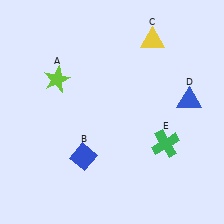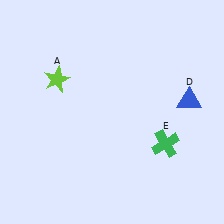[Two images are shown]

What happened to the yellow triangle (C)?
The yellow triangle (C) was removed in Image 2. It was in the top-right area of Image 1.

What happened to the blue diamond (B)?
The blue diamond (B) was removed in Image 2. It was in the bottom-left area of Image 1.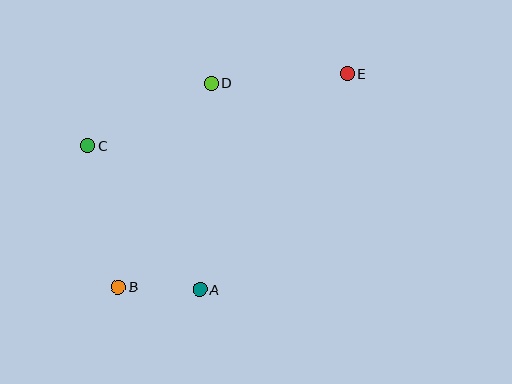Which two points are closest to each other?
Points A and B are closest to each other.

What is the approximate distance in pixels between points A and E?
The distance between A and E is approximately 261 pixels.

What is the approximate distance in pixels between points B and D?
The distance between B and D is approximately 224 pixels.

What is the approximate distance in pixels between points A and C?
The distance between A and C is approximately 182 pixels.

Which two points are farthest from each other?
Points B and E are farthest from each other.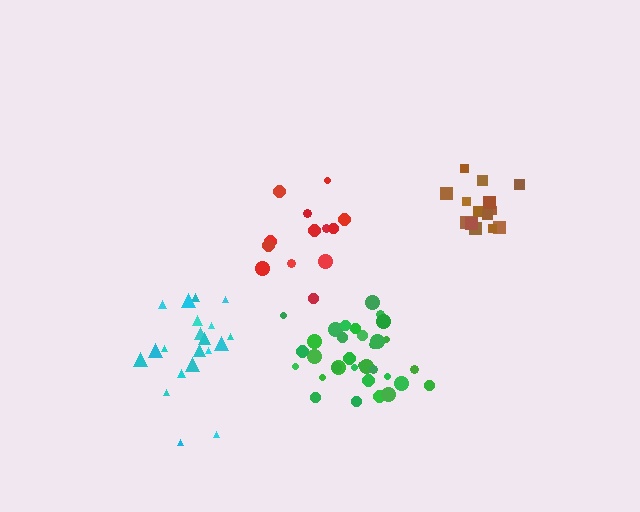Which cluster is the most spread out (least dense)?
Cyan.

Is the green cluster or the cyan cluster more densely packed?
Green.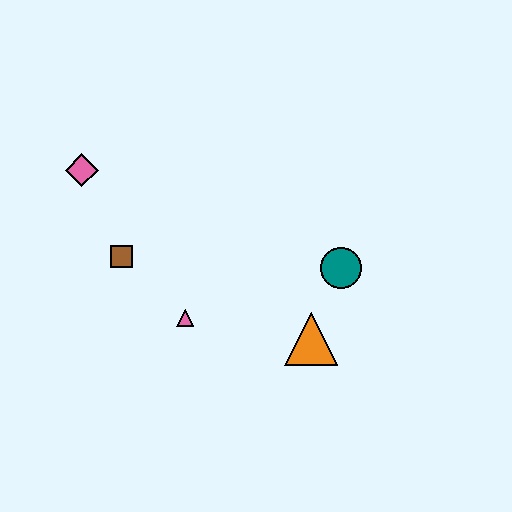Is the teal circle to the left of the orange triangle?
No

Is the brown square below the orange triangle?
No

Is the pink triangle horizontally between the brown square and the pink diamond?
No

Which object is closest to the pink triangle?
The brown square is closest to the pink triangle.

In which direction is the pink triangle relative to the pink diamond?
The pink triangle is below the pink diamond.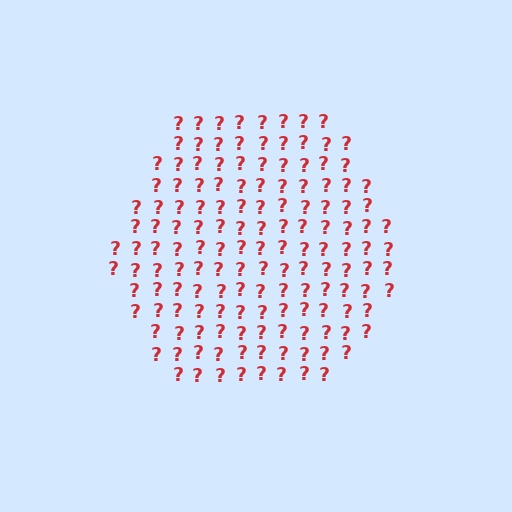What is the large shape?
The large shape is a hexagon.